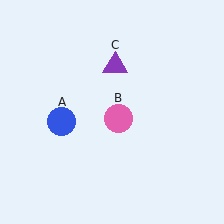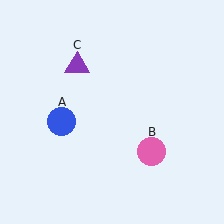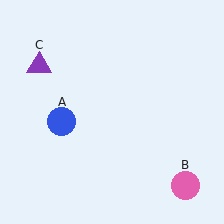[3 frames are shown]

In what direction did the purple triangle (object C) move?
The purple triangle (object C) moved left.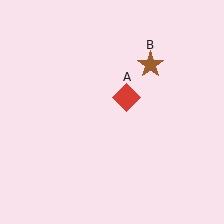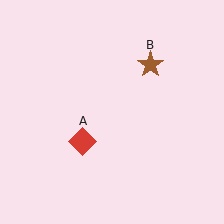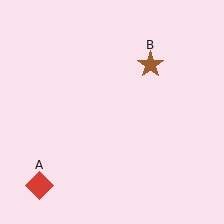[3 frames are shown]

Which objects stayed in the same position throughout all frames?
Brown star (object B) remained stationary.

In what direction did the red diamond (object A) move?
The red diamond (object A) moved down and to the left.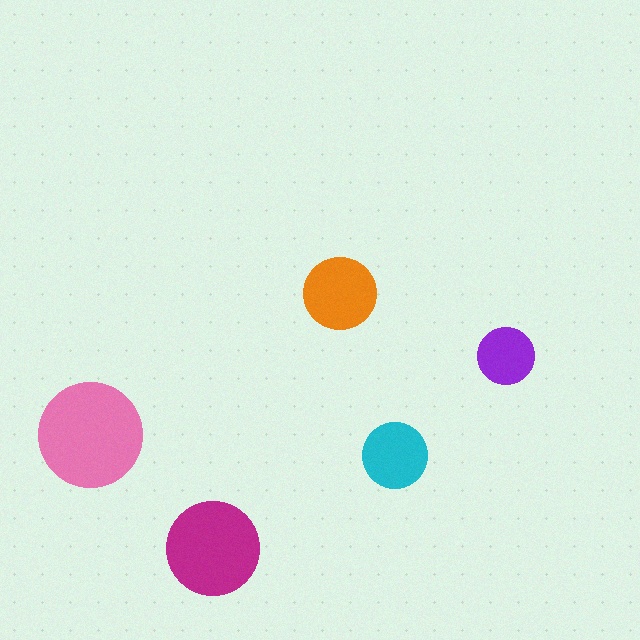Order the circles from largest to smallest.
the pink one, the magenta one, the orange one, the cyan one, the purple one.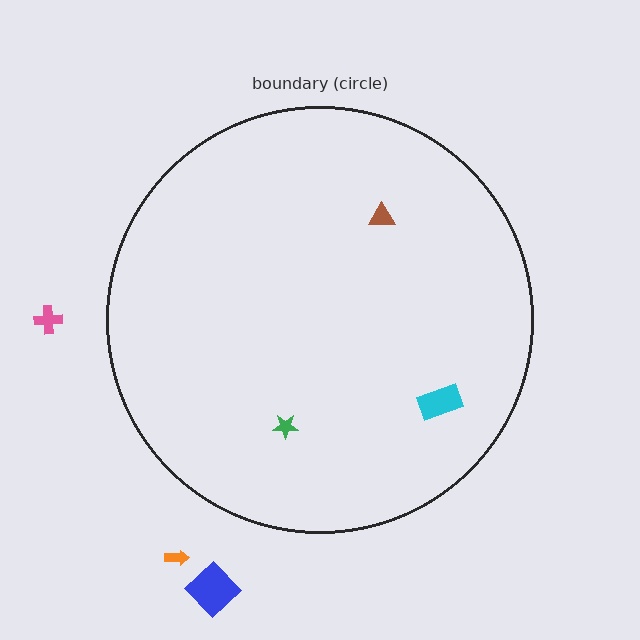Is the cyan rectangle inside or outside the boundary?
Inside.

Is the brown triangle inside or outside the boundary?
Inside.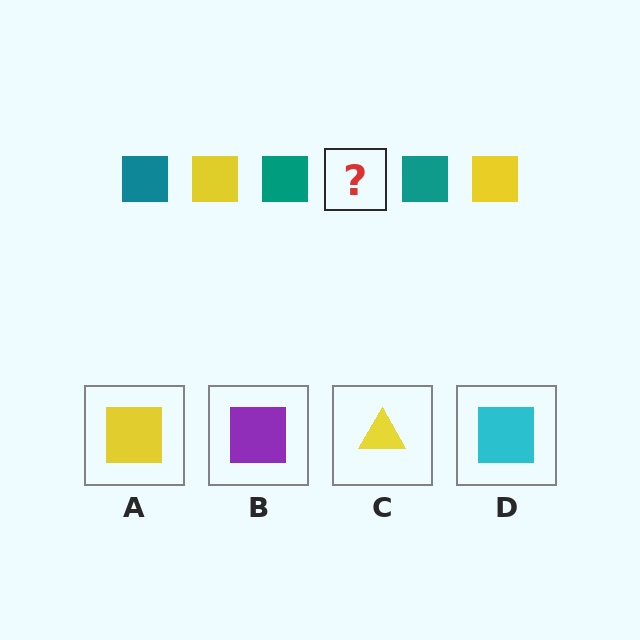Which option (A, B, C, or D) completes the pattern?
A.